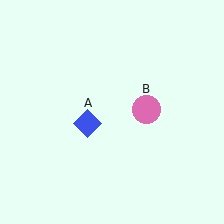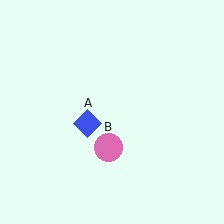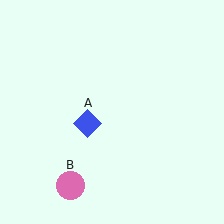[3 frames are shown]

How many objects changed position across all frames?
1 object changed position: pink circle (object B).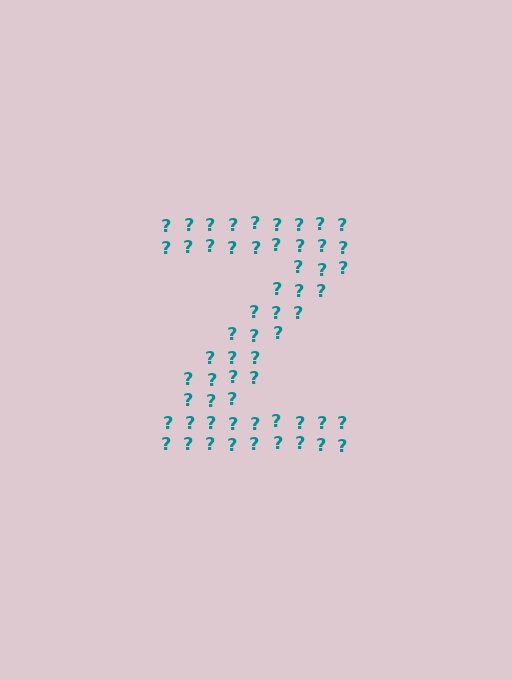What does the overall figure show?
The overall figure shows the letter Z.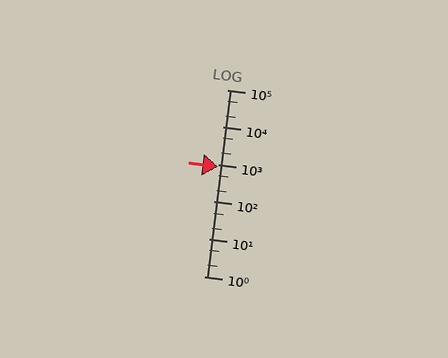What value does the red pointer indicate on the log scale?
The pointer indicates approximately 860.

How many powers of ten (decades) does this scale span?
The scale spans 5 decades, from 1 to 100000.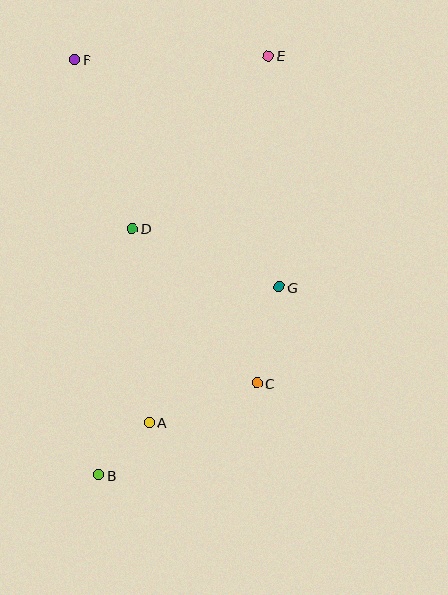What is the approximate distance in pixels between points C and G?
The distance between C and G is approximately 99 pixels.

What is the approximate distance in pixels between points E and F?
The distance between E and F is approximately 193 pixels.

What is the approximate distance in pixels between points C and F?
The distance between C and F is approximately 371 pixels.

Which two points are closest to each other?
Points A and B are closest to each other.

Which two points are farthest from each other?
Points B and E are farthest from each other.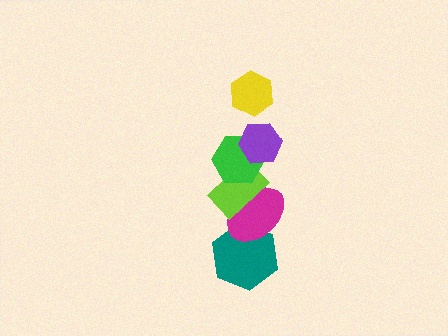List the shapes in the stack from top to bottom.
From top to bottom: the yellow hexagon, the purple hexagon, the green hexagon, the lime rectangle, the magenta ellipse, the teal hexagon.